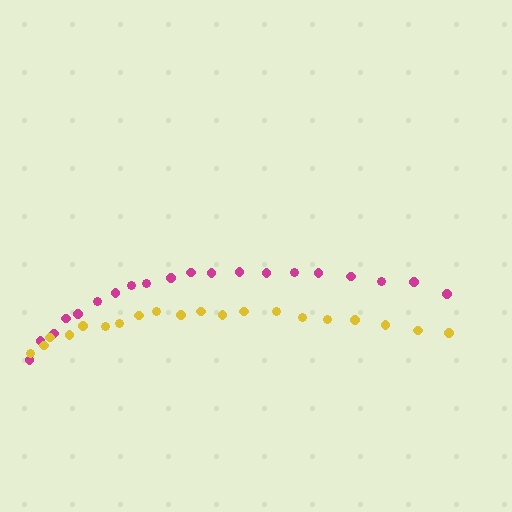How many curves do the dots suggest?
There are 2 distinct paths.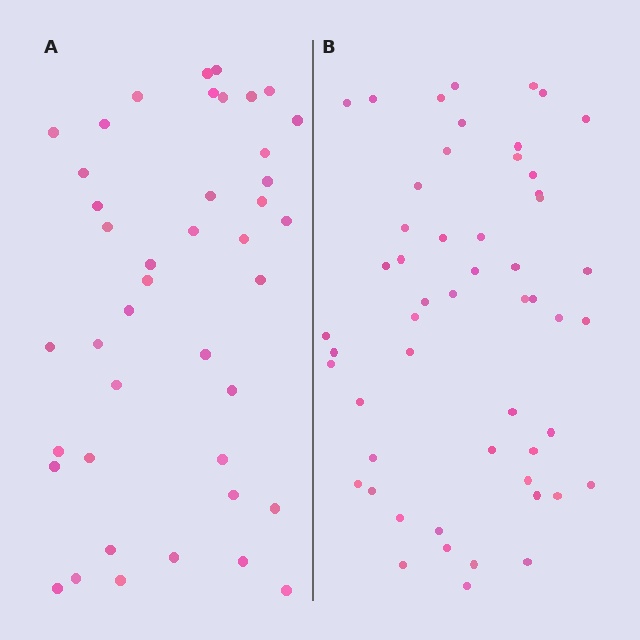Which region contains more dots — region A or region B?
Region B (the right region) has more dots.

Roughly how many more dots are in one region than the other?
Region B has roughly 12 or so more dots than region A.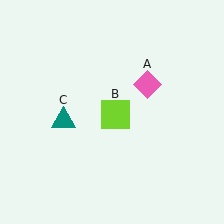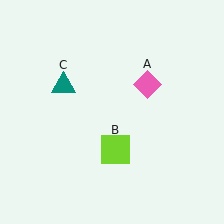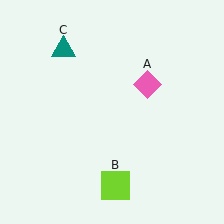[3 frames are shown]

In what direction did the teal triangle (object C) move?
The teal triangle (object C) moved up.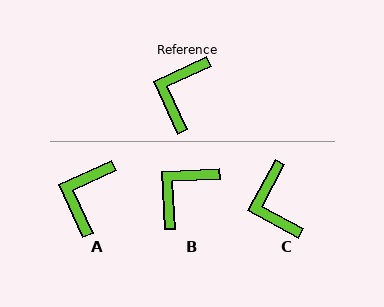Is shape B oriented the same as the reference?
No, it is off by about 21 degrees.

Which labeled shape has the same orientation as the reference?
A.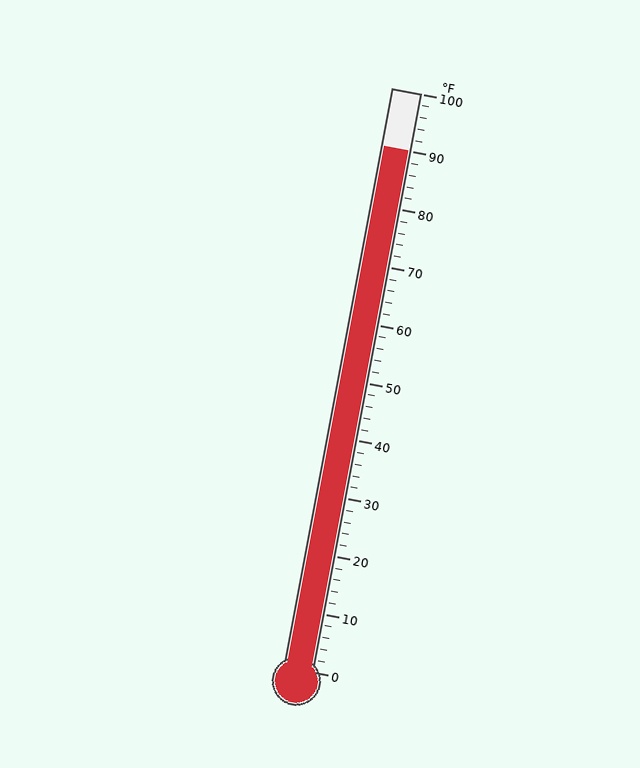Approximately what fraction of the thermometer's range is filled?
The thermometer is filled to approximately 90% of its range.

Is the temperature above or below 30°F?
The temperature is above 30°F.